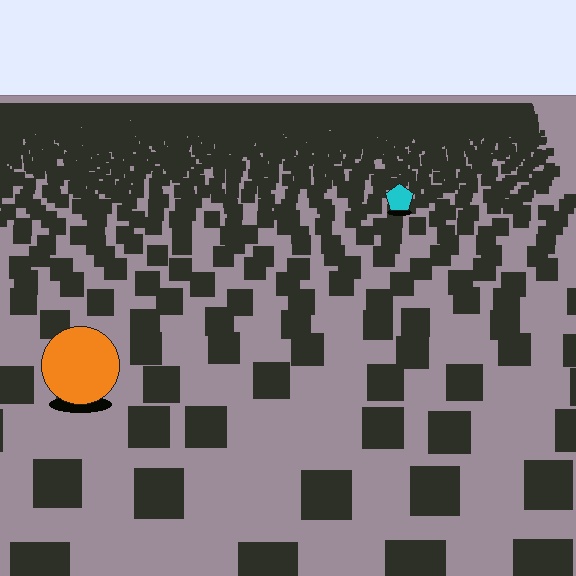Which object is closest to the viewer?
The orange circle is closest. The texture marks near it are larger and more spread out.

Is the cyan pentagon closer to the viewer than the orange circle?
No. The orange circle is closer — you can tell from the texture gradient: the ground texture is coarser near it.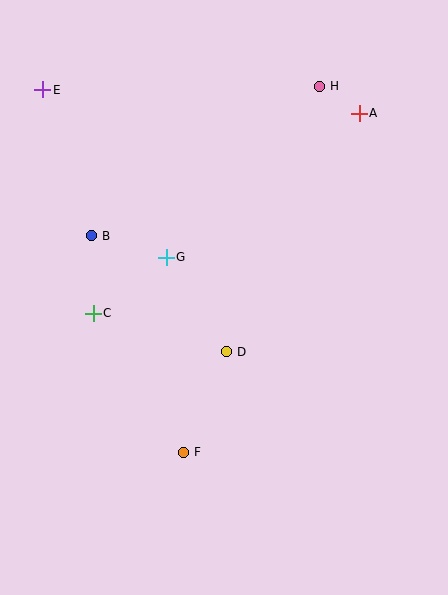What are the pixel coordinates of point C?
Point C is at (93, 313).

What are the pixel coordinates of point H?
Point H is at (320, 87).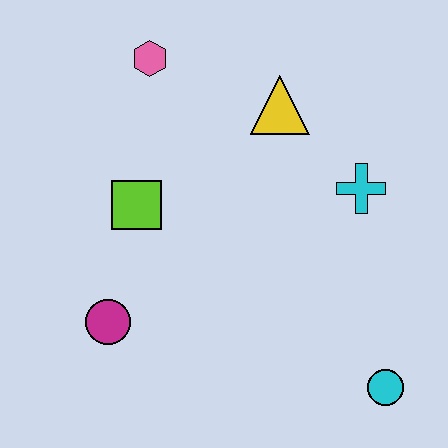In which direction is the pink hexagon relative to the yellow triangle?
The pink hexagon is to the left of the yellow triangle.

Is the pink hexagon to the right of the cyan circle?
No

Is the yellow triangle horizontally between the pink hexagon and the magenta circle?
No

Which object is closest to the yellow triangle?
The cyan cross is closest to the yellow triangle.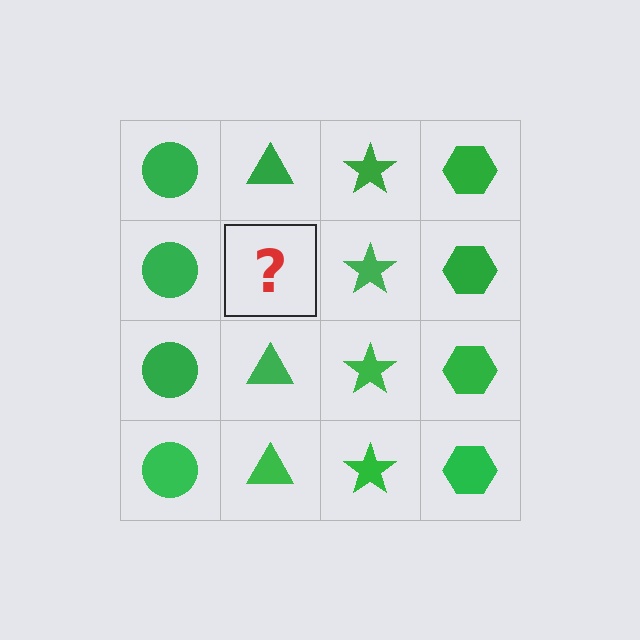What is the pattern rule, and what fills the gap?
The rule is that each column has a consistent shape. The gap should be filled with a green triangle.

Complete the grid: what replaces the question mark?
The question mark should be replaced with a green triangle.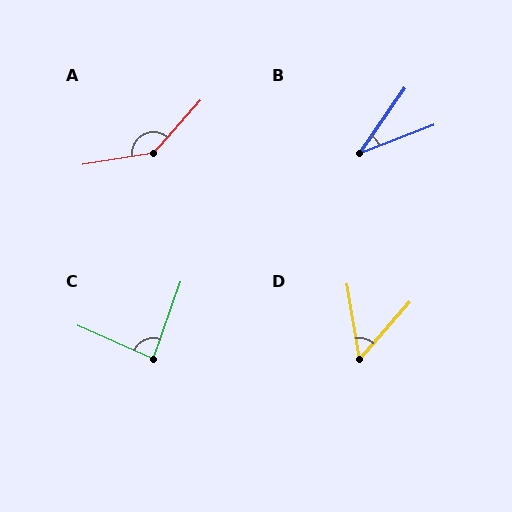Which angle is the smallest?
B, at approximately 34 degrees.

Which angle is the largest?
A, at approximately 141 degrees.